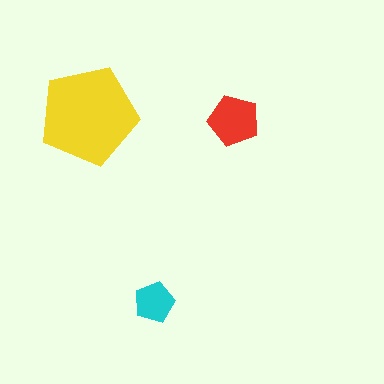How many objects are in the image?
There are 3 objects in the image.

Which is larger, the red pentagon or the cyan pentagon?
The red one.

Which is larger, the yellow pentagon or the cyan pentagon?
The yellow one.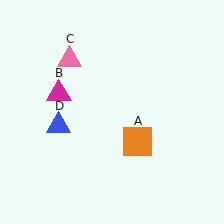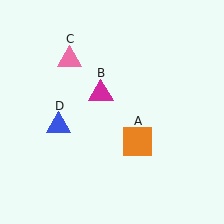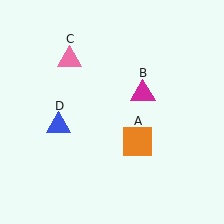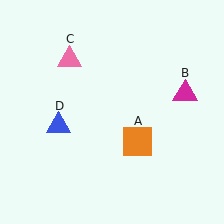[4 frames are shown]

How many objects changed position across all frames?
1 object changed position: magenta triangle (object B).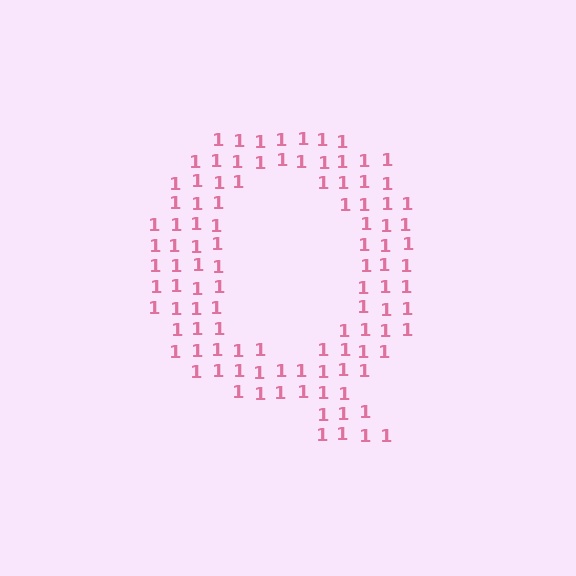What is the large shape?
The large shape is the letter Q.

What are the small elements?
The small elements are digit 1's.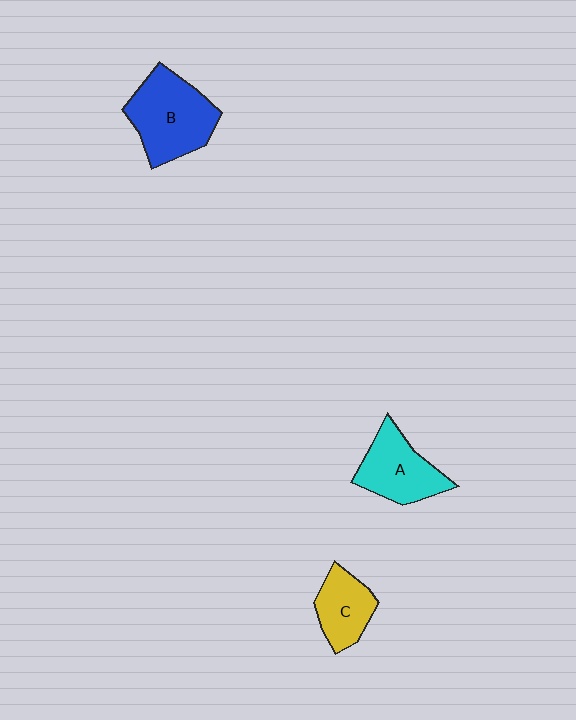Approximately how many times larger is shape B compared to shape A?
Approximately 1.3 times.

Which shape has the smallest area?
Shape C (yellow).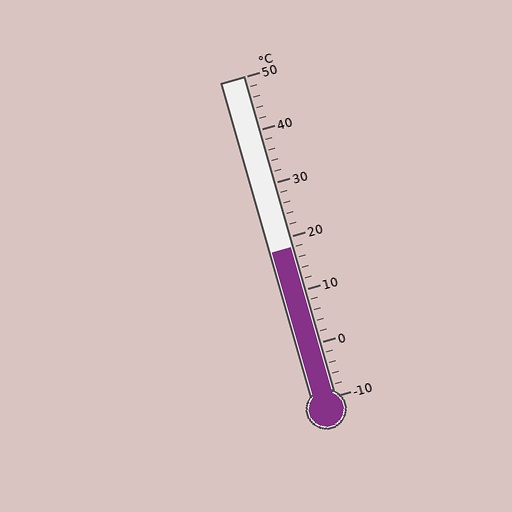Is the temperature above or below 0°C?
The temperature is above 0°C.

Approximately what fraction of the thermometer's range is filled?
The thermometer is filled to approximately 45% of its range.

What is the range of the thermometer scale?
The thermometer scale ranges from -10°C to 50°C.